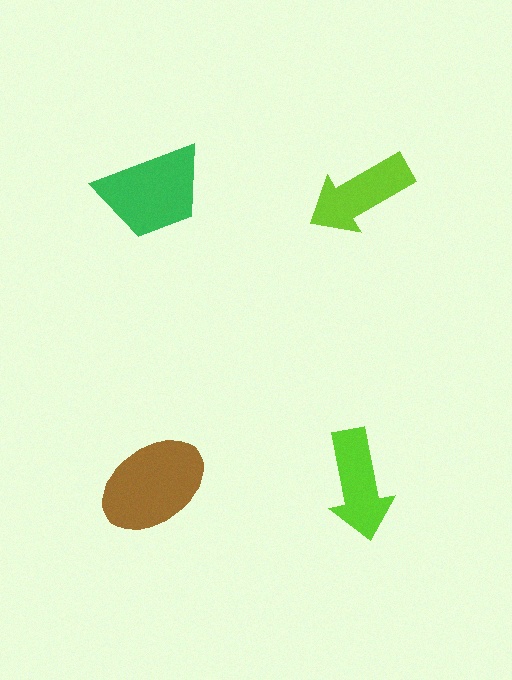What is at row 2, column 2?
A lime arrow.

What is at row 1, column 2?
A lime arrow.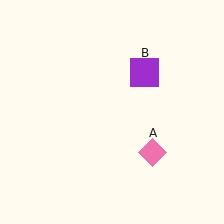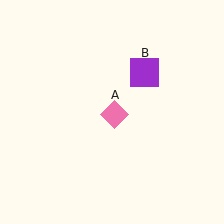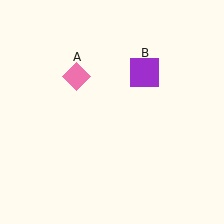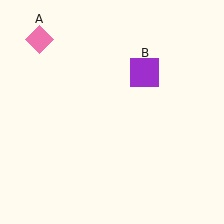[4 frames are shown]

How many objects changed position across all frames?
1 object changed position: pink diamond (object A).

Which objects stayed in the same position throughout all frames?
Purple square (object B) remained stationary.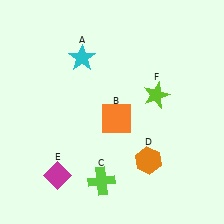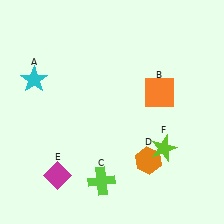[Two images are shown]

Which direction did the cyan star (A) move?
The cyan star (A) moved left.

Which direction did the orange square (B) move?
The orange square (B) moved right.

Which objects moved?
The objects that moved are: the cyan star (A), the orange square (B), the lime star (F).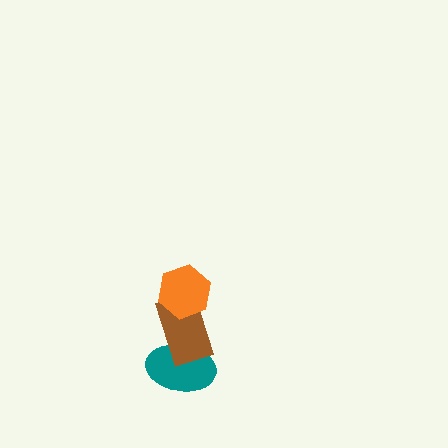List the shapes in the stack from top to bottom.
From top to bottom: the orange hexagon, the brown rectangle, the teal ellipse.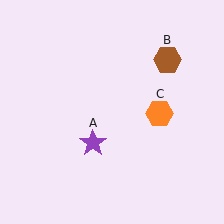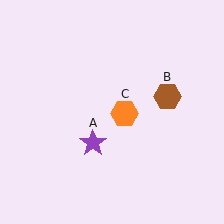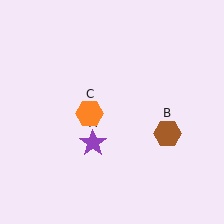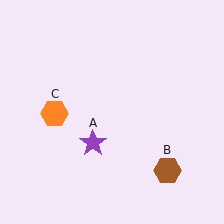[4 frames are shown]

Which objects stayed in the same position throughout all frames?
Purple star (object A) remained stationary.